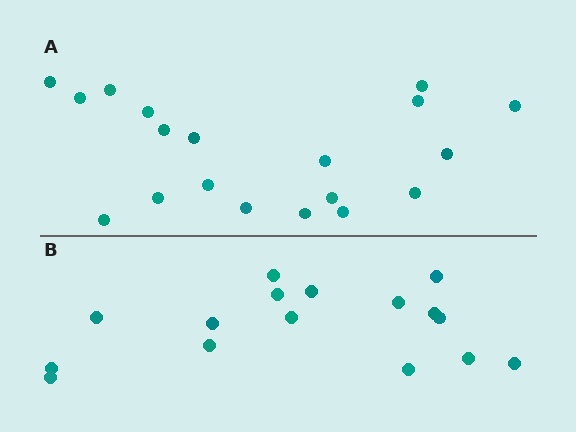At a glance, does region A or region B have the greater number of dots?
Region A (the top region) has more dots.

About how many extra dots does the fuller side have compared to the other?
Region A has just a few more — roughly 2 or 3 more dots than region B.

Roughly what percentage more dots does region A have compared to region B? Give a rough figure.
About 20% more.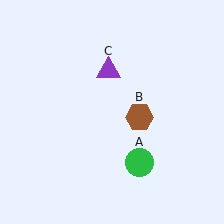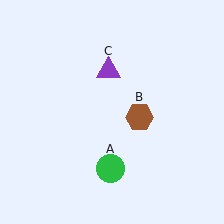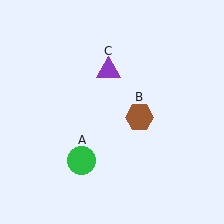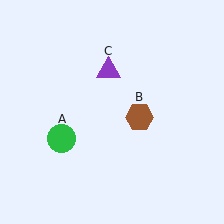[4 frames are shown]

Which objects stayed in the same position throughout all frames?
Brown hexagon (object B) and purple triangle (object C) remained stationary.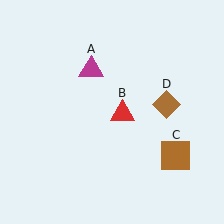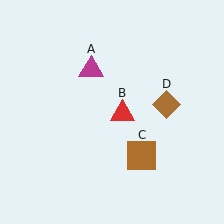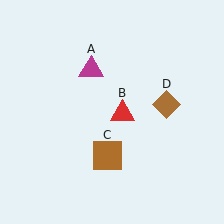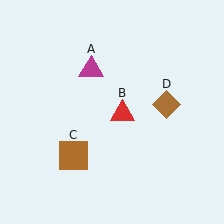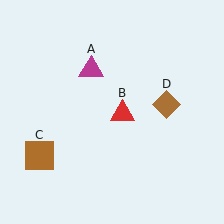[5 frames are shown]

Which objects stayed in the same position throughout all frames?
Magenta triangle (object A) and red triangle (object B) and brown diamond (object D) remained stationary.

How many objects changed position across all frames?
1 object changed position: brown square (object C).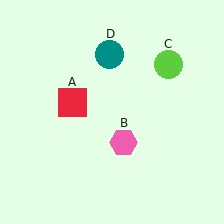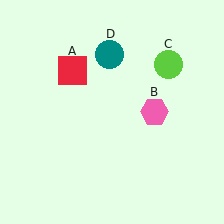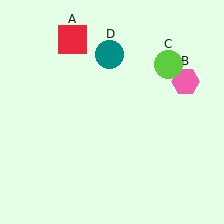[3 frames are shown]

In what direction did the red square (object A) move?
The red square (object A) moved up.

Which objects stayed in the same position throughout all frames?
Lime circle (object C) and teal circle (object D) remained stationary.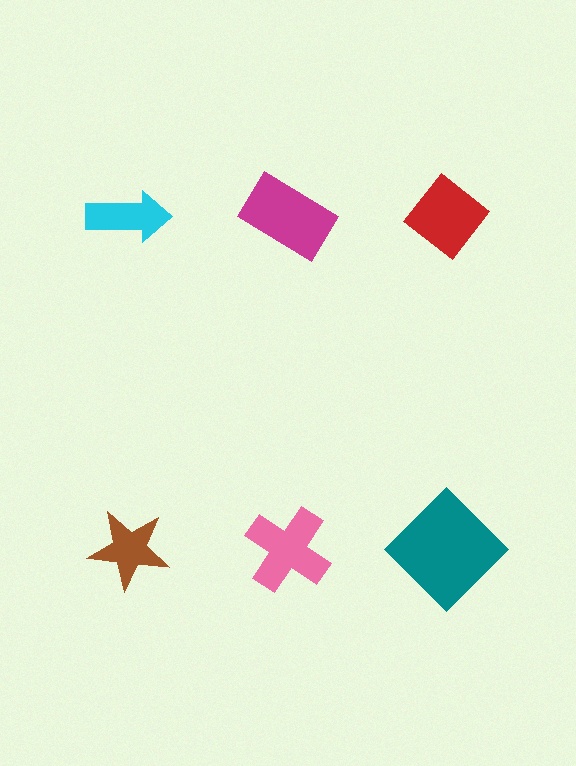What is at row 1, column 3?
A red diamond.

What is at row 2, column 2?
A pink cross.